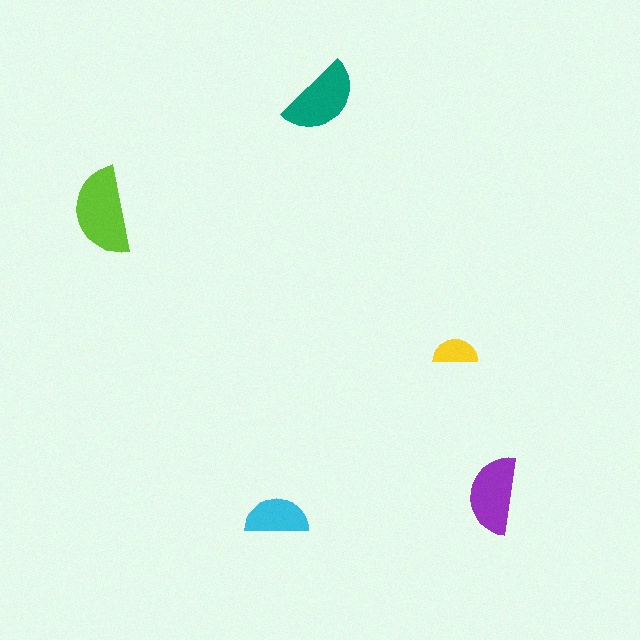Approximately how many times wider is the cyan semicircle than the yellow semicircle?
About 1.5 times wider.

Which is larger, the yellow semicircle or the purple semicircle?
The purple one.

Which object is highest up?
The teal semicircle is topmost.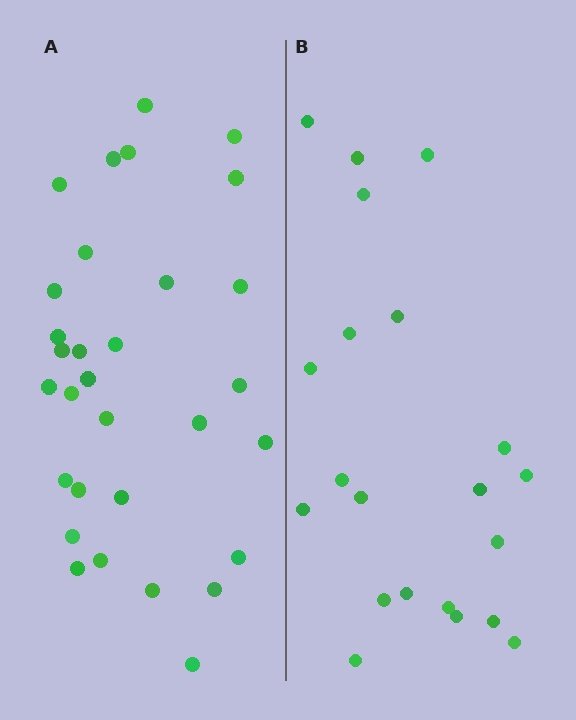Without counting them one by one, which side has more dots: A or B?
Region A (the left region) has more dots.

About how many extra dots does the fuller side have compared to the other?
Region A has roughly 10 or so more dots than region B.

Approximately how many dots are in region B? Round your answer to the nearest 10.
About 20 dots. (The exact count is 21, which rounds to 20.)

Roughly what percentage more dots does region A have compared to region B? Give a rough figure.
About 50% more.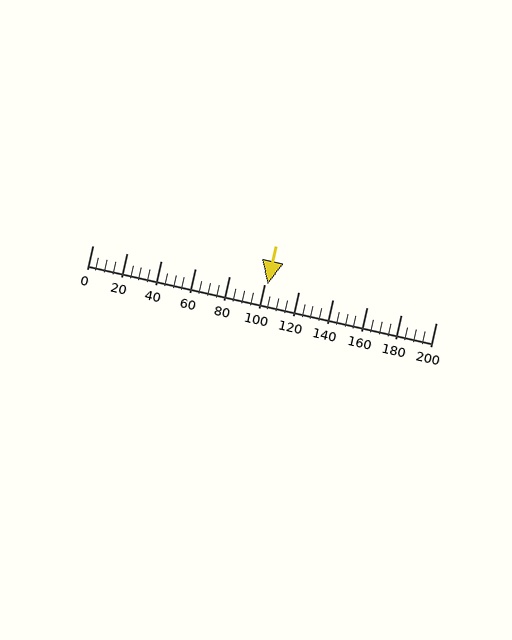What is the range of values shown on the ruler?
The ruler shows values from 0 to 200.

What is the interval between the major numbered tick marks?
The major tick marks are spaced 20 units apart.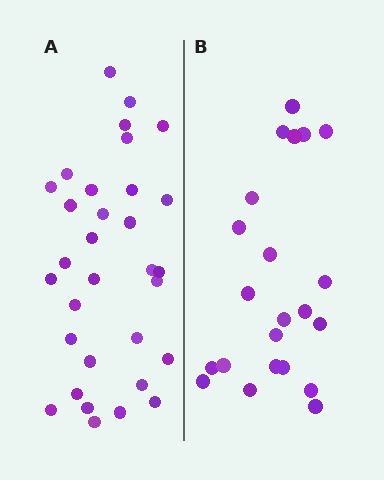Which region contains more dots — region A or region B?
Region A (the left region) has more dots.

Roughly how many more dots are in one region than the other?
Region A has roughly 10 or so more dots than region B.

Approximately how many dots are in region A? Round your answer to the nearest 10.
About 30 dots. (The exact count is 32, which rounds to 30.)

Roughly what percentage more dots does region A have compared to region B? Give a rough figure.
About 45% more.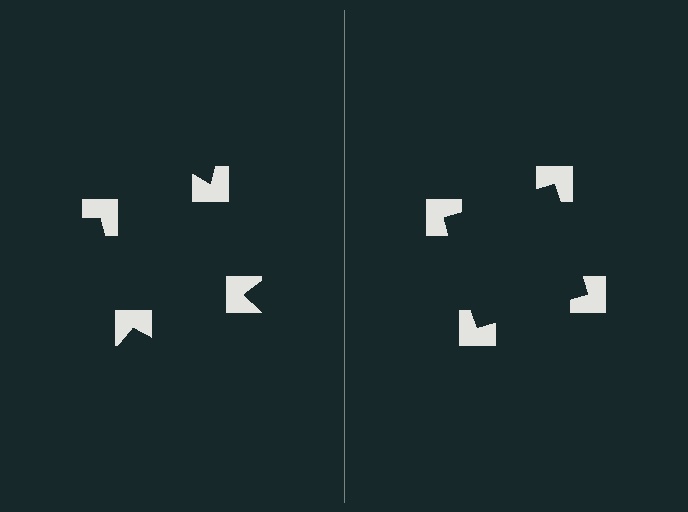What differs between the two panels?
The notched squares are positioned identically on both sides; only the wedge orientations differ. On the right they align to a square; on the left they are misaligned.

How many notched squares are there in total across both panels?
8 — 4 on each side.